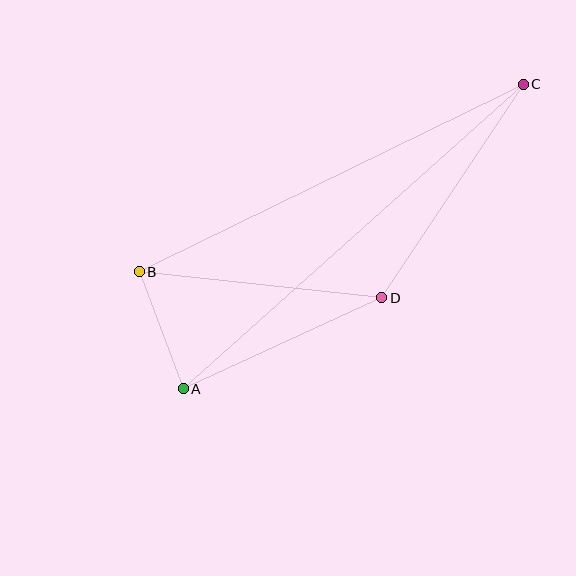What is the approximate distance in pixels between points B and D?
The distance between B and D is approximately 244 pixels.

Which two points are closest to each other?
Points A and B are closest to each other.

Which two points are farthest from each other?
Points A and C are farthest from each other.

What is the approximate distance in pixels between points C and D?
The distance between C and D is approximately 256 pixels.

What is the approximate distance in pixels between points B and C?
The distance between B and C is approximately 427 pixels.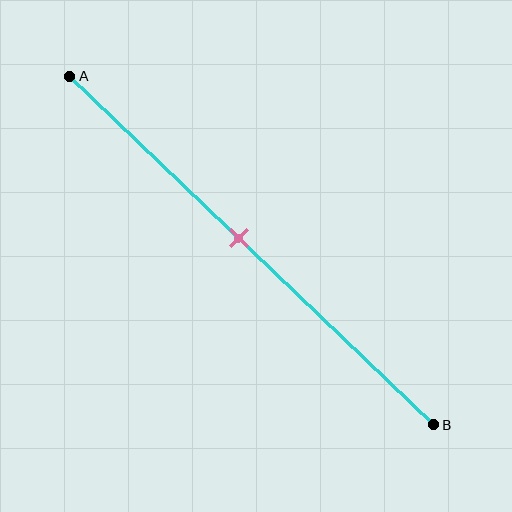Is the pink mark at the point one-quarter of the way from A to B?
No, the mark is at about 45% from A, not at the 25% one-quarter point.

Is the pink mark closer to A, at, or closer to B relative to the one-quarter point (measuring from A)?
The pink mark is closer to point B than the one-quarter point of segment AB.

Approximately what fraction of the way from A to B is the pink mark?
The pink mark is approximately 45% of the way from A to B.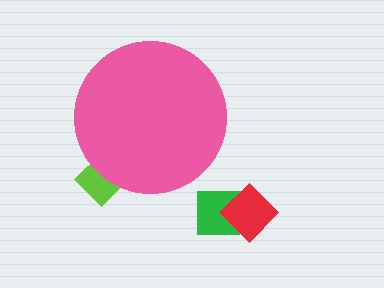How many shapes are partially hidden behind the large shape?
1 shape is partially hidden.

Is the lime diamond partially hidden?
Yes, the lime diamond is partially hidden behind the pink circle.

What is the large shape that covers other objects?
A pink circle.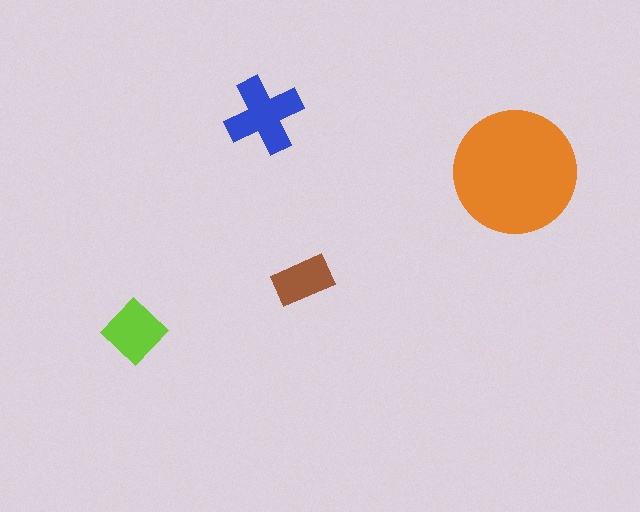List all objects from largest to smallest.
The orange circle, the blue cross, the lime diamond, the brown rectangle.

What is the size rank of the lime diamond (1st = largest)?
3rd.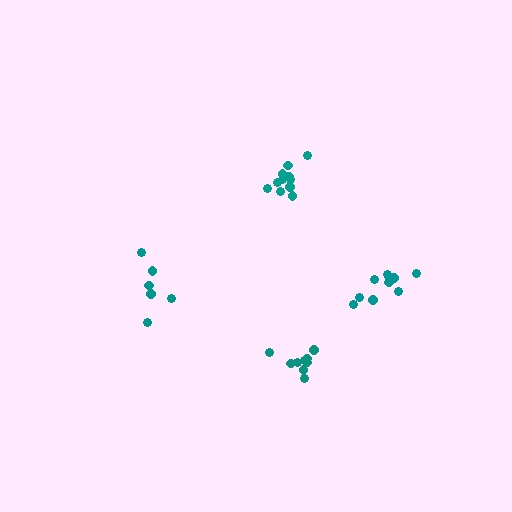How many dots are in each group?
Group 1: 10 dots, Group 2: 11 dots, Group 3: 6 dots, Group 4: 9 dots (36 total).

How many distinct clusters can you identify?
There are 4 distinct clusters.